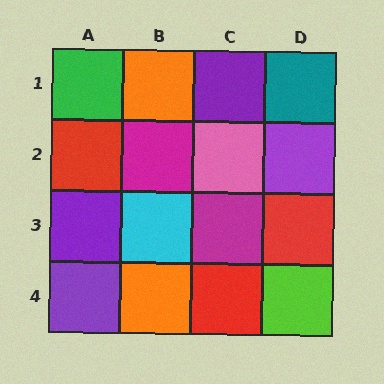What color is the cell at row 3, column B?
Cyan.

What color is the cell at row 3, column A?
Purple.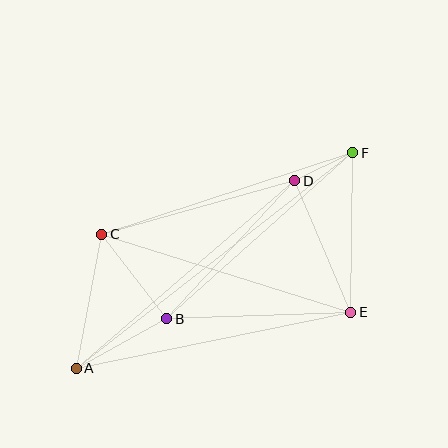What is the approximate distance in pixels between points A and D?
The distance between A and D is approximately 288 pixels.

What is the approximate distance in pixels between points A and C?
The distance between A and C is approximately 137 pixels.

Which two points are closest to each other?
Points D and F are closest to each other.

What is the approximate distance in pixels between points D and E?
The distance between D and E is approximately 143 pixels.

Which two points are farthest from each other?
Points A and F are farthest from each other.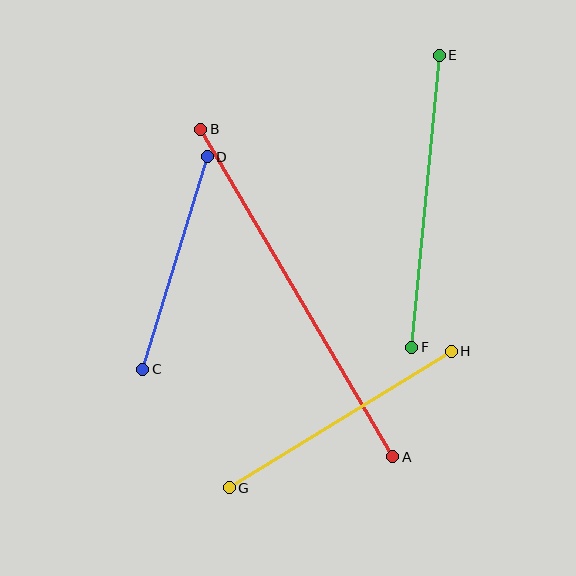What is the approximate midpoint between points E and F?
The midpoint is at approximately (425, 201) pixels.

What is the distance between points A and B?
The distance is approximately 380 pixels.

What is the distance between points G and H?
The distance is approximately 261 pixels.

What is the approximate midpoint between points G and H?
The midpoint is at approximately (340, 419) pixels.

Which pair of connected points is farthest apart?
Points A and B are farthest apart.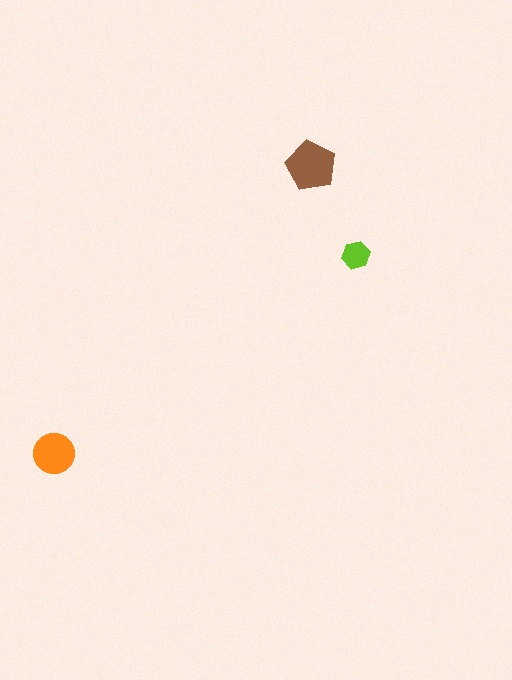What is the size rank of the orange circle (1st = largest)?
2nd.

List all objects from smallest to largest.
The lime hexagon, the orange circle, the brown pentagon.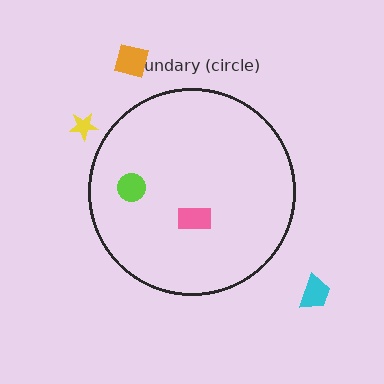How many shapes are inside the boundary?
2 inside, 3 outside.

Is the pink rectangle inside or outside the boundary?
Inside.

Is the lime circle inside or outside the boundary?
Inside.